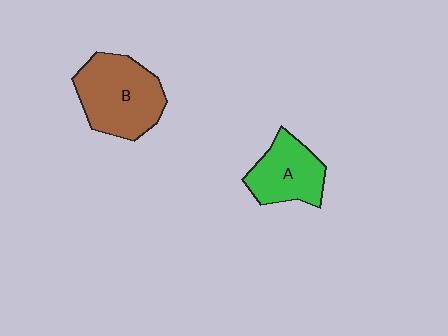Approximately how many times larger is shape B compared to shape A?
Approximately 1.4 times.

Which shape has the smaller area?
Shape A (green).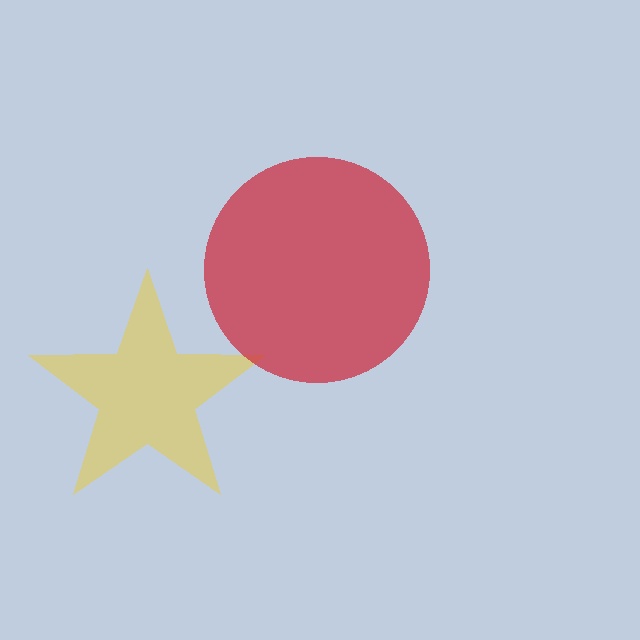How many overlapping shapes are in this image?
There are 2 overlapping shapes in the image.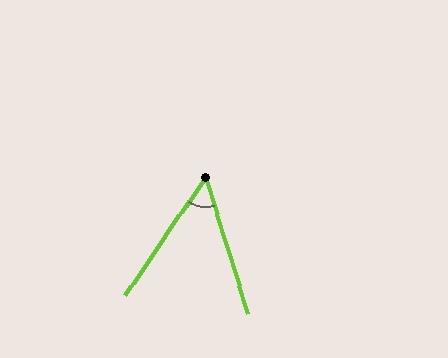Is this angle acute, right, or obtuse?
It is acute.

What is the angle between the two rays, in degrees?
Approximately 51 degrees.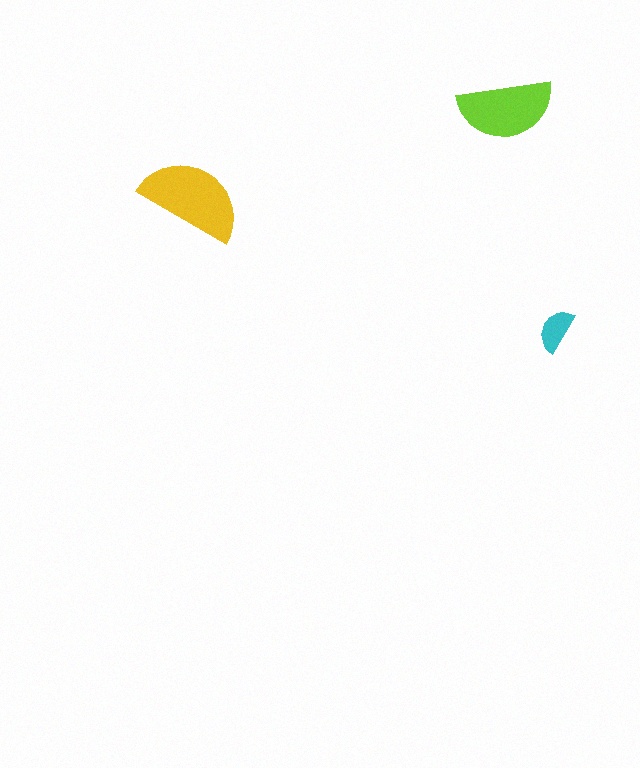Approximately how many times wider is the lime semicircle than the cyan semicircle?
About 2 times wider.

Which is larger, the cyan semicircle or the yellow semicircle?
The yellow one.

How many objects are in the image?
There are 3 objects in the image.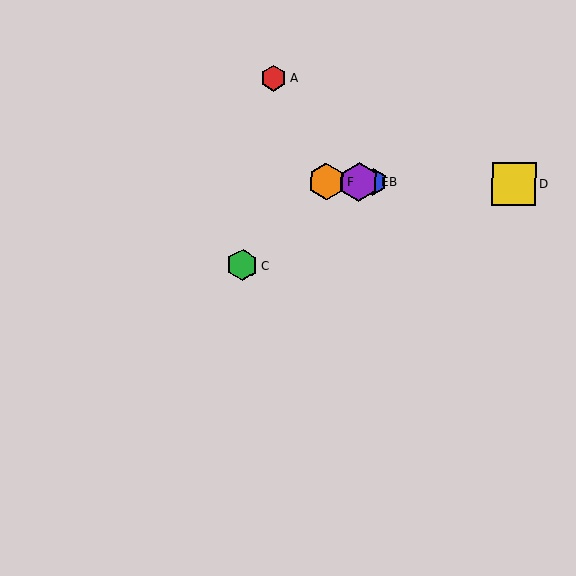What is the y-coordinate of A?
Object A is at y≈78.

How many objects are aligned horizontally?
4 objects (B, D, E, F) are aligned horizontally.